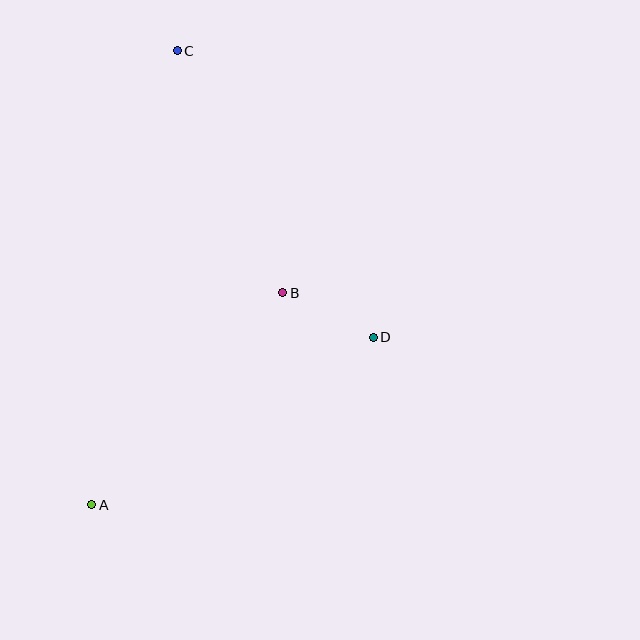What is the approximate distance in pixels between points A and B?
The distance between A and B is approximately 285 pixels.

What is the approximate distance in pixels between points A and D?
The distance between A and D is approximately 328 pixels.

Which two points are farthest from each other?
Points A and C are farthest from each other.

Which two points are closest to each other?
Points B and D are closest to each other.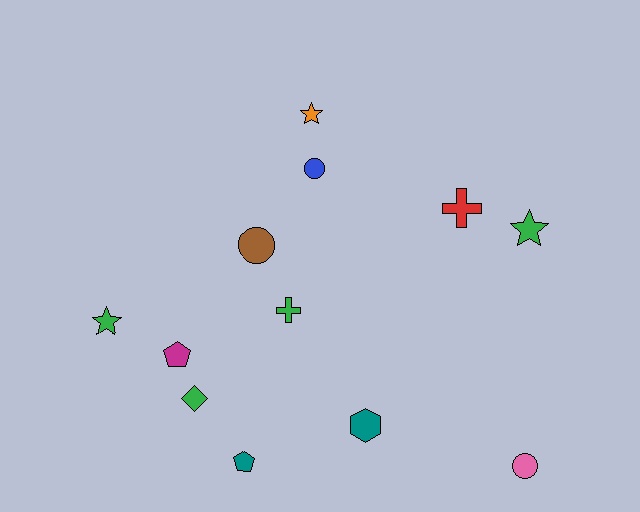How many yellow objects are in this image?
There are no yellow objects.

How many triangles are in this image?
There are no triangles.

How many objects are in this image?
There are 12 objects.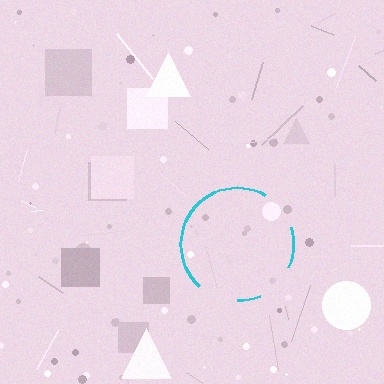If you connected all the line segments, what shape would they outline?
They would outline a circle.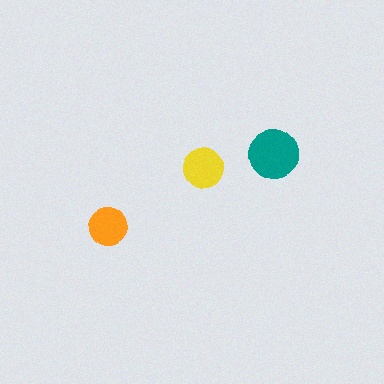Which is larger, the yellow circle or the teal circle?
The teal one.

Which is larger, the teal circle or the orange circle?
The teal one.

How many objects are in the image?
There are 3 objects in the image.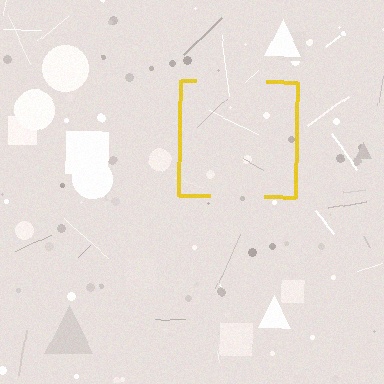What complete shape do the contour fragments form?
The contour fragments form a square.